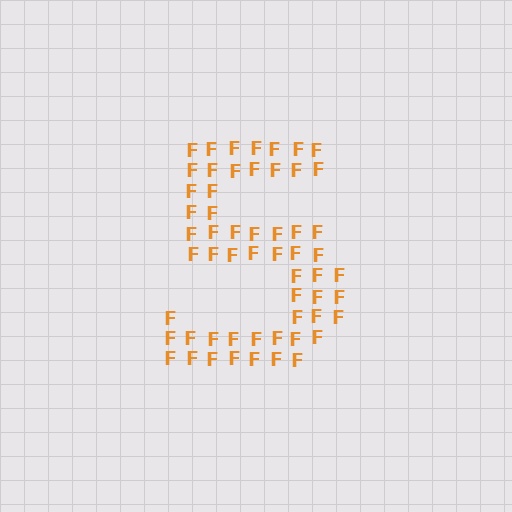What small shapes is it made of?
It is made of small letter F's.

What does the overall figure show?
The overall figure shows the digit 5.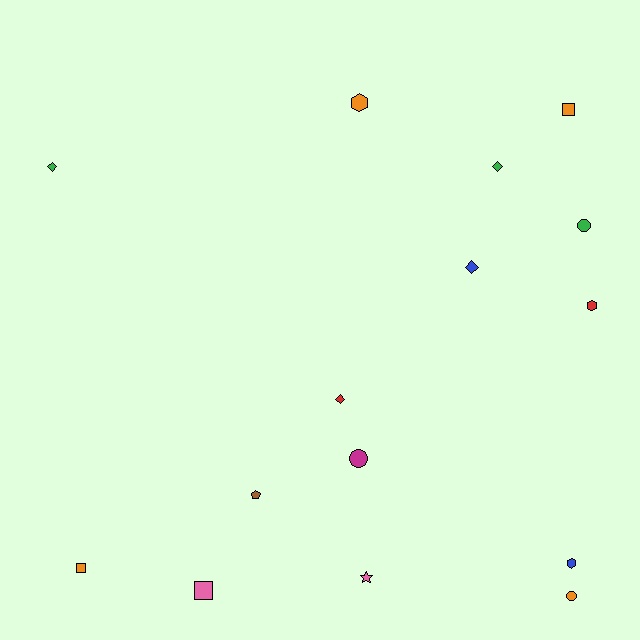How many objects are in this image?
There are 15 objects.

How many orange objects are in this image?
There are 4 orange objects.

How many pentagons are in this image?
There is 1 pentagon.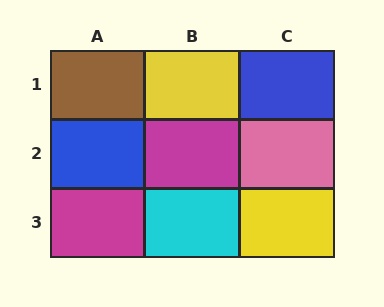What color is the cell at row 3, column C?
Yellow.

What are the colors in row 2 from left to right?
Blue, magenta, pink.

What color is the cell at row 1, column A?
Brown.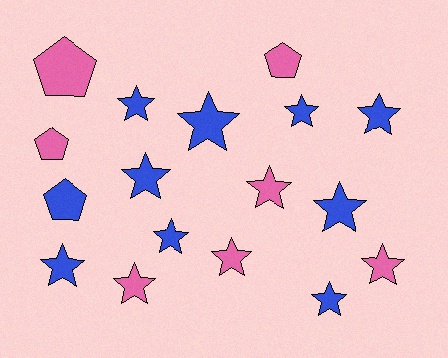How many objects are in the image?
There are 17 objects.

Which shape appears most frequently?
Star, with 13 objects.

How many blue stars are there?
There are 9 blue stars.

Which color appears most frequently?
Blue, with 10 objects.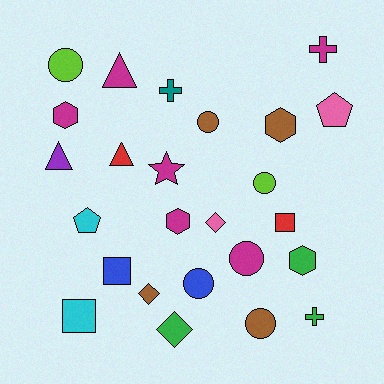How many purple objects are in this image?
There is 1 purple object.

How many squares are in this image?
There are 3 squares.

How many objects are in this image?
There are 25 objects.